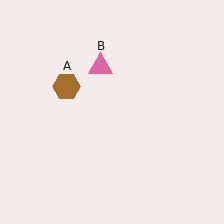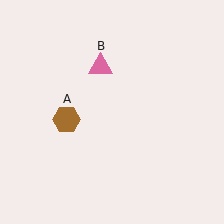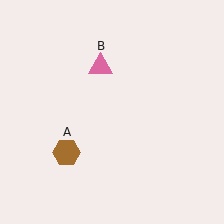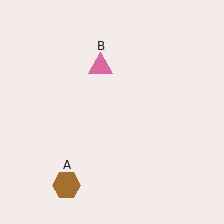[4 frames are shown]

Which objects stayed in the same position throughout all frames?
Pink triangle (object B) remained stationary.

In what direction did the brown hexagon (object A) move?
The brown hexagon (object A) moved down.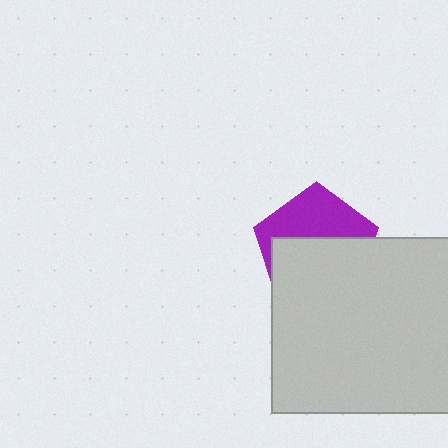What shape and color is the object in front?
The object in front is a light gray rectangle.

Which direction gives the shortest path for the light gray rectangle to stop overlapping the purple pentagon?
Moving down gives the shortest separation.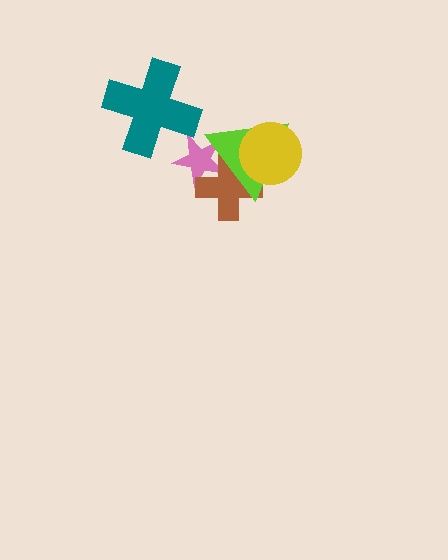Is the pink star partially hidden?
Yes, it is partially covered by another shape.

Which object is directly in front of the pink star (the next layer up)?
The brown cross is directly in front of the pink star.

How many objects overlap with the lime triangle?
3 objects overlap with the lime triangle.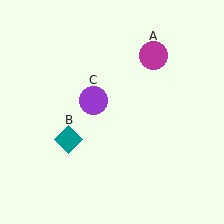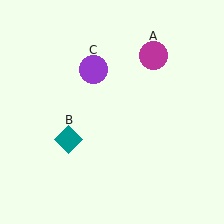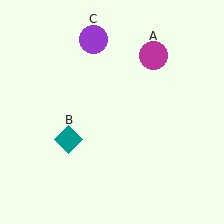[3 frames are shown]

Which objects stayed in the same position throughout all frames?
Magenta circle (object A) and teal diamond (object B) remained stationary.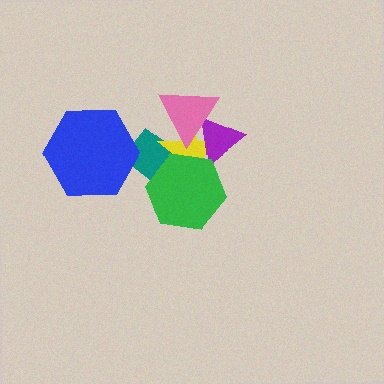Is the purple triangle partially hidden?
Yes, it is partially covered by another shape.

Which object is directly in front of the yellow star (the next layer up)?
The purple triangle is directly in front of the yellow star.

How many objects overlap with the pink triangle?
2 objects overlap with the pink triangle.